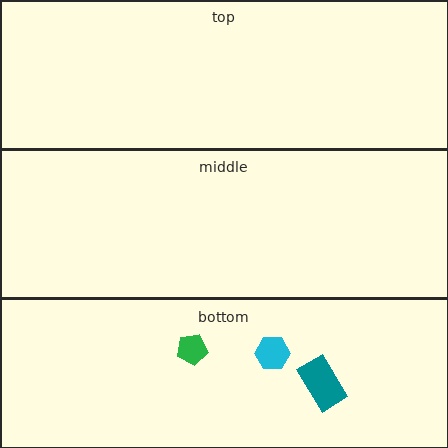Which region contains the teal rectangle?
The bottom region.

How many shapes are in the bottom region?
3.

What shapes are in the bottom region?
The green pentagon, the teal rectangle, the cyan hexagon.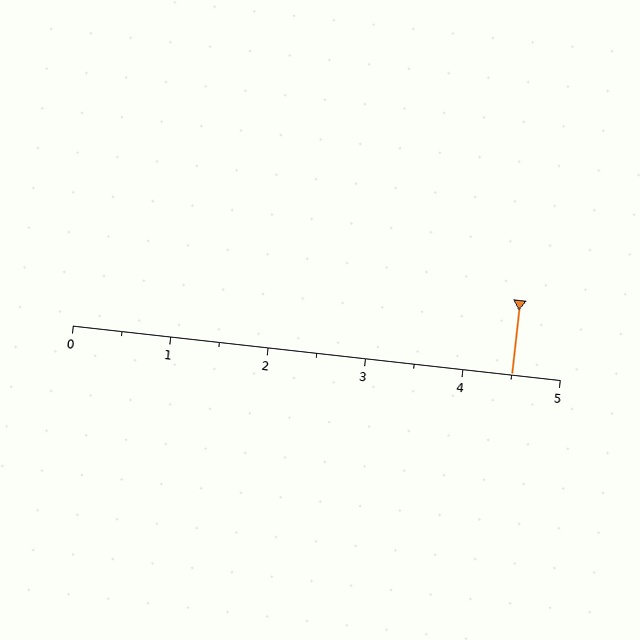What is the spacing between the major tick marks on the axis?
The major ticks are spaced 1 apart.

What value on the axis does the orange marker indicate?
The marker indicates approximately 4.5.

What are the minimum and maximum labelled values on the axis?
The axis runs from 0 to 5.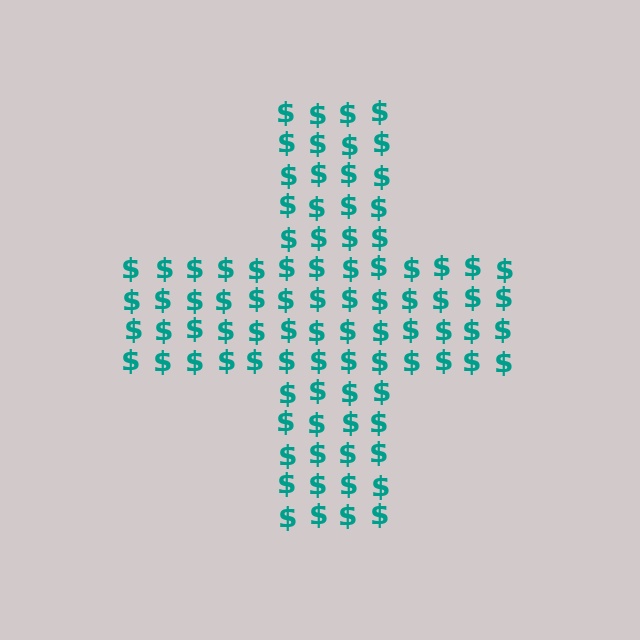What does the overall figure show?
The overall figure shows a cross.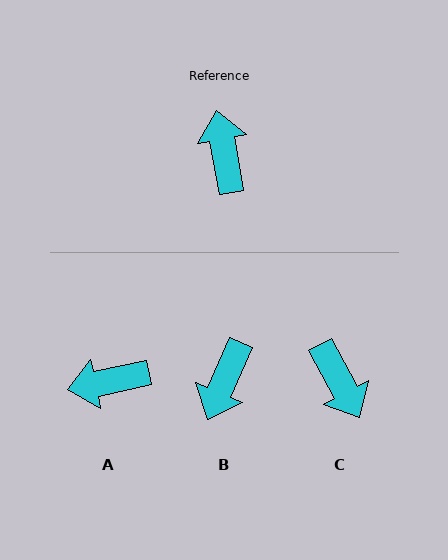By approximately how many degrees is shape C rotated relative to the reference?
Approximately 162 degrees clockwise.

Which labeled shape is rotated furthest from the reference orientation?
C, about 162 degrees away.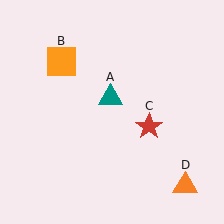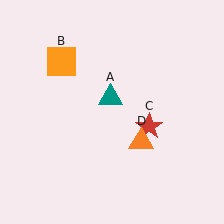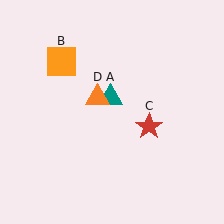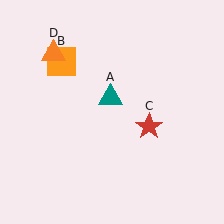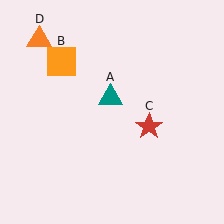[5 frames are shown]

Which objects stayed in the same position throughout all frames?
Teal triangle (object A) and orange square (object B) and red star (object C) remained stationary.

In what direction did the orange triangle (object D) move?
The orange triangle (object D) moved up and to the left.